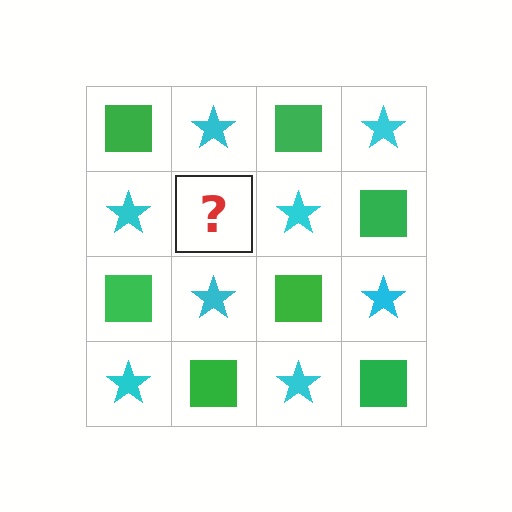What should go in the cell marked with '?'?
The missing cell should contain a green square.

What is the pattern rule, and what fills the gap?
The rule is that it alternates green square and cyan star in a checkerboard pattern. The gap should be filled with a green square.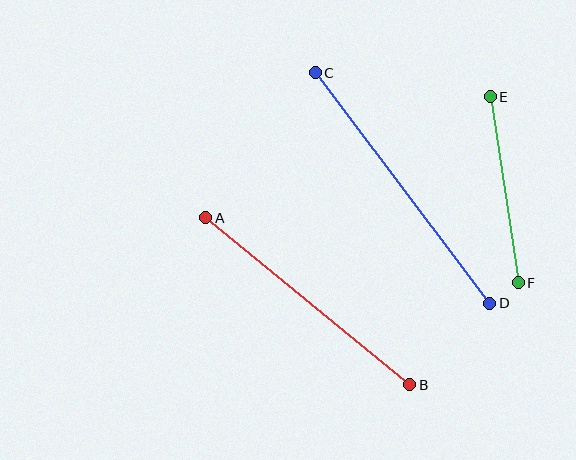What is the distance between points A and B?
The distance is approximately 264 pixels.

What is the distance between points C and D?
The distance is approximately 289 pixels.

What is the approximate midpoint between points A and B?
The midpoint is at approximately (308, 301) pixels.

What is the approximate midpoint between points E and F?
The midpoint is at approximately (504, 190) pixels.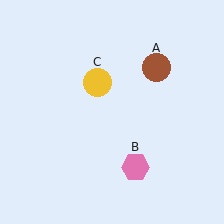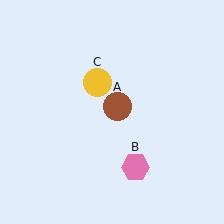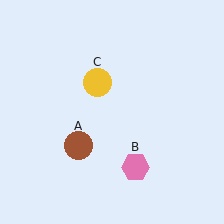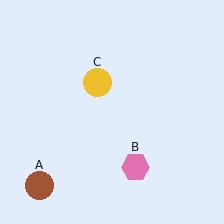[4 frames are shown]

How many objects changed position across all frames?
1 object changed position: brown circle (object A).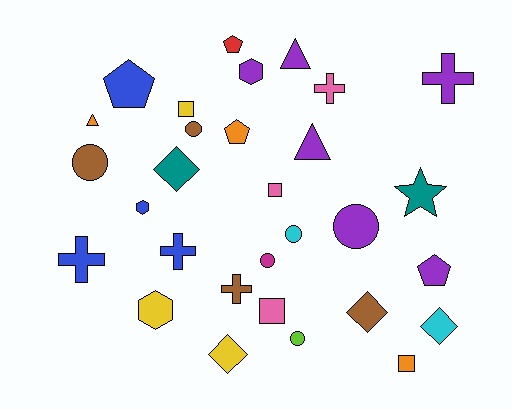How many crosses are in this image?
There are 5 crosses.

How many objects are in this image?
There are 30 objects.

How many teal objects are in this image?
There are 2 teal objects.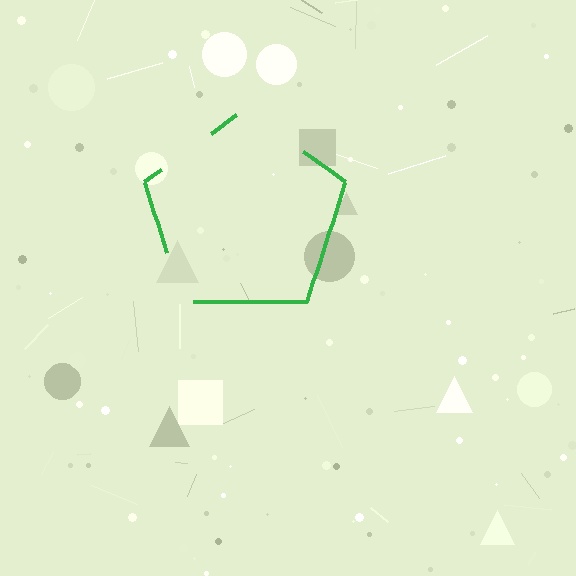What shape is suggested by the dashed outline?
The dashed outline suggests a pentagon.